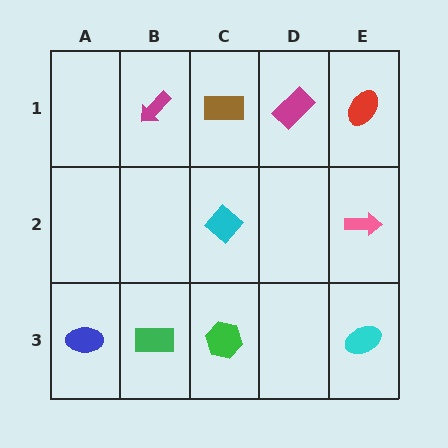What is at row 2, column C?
A cyan diamond.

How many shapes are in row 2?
2 shapes.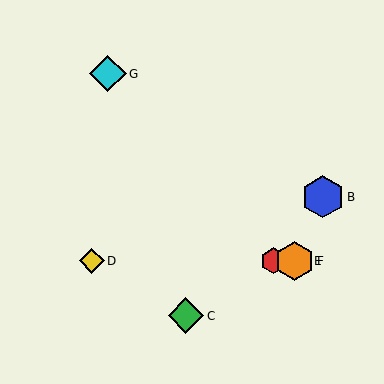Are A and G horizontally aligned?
No, A is at y≈261 and G is at y≈74.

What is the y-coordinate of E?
Object E is at y≈261.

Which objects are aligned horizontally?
Objects A, D, E, F are aligned horizontally.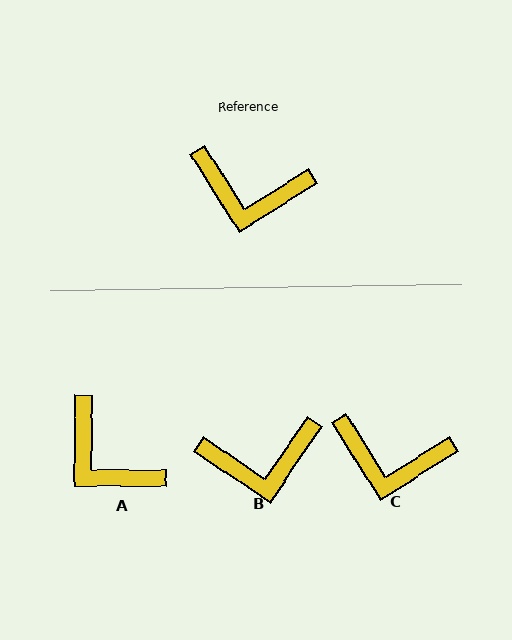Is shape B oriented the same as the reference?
No, it is off by about 24 degrees.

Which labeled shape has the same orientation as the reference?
C.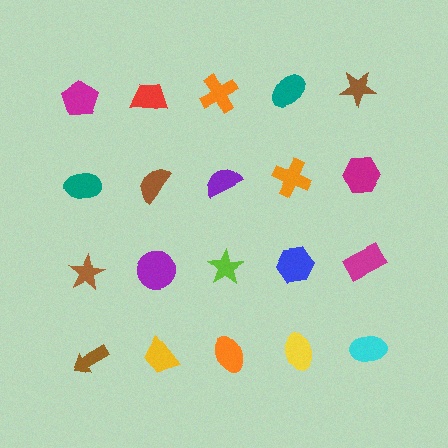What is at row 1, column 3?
An orange cross.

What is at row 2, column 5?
A magenta hexagon.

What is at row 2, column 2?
A brown semicircle.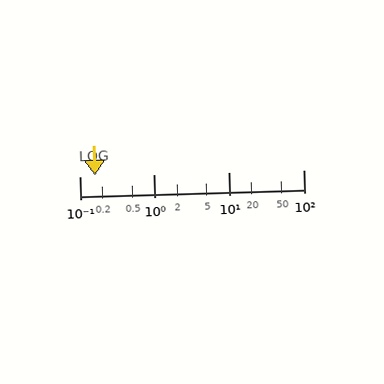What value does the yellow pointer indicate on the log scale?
The pointer indicates approximately 0.16.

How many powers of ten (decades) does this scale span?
The scale spans 3 decades, from 0.1 to 100.